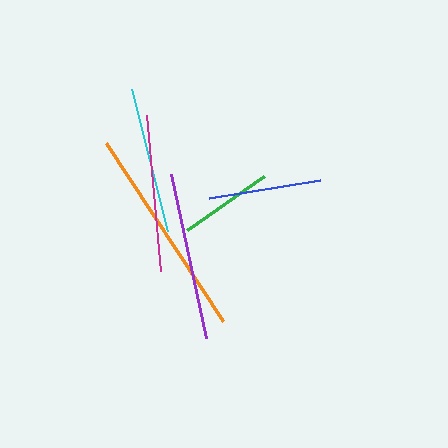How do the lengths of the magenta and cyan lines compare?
The magenta and cyan lines are approximately the same length.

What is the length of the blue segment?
The blue segment is approximately 112 pixels long.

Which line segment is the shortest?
The green line is the shortest at approximately 94 pixels.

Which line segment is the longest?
The orange line is the longest at approximately 213 pixels.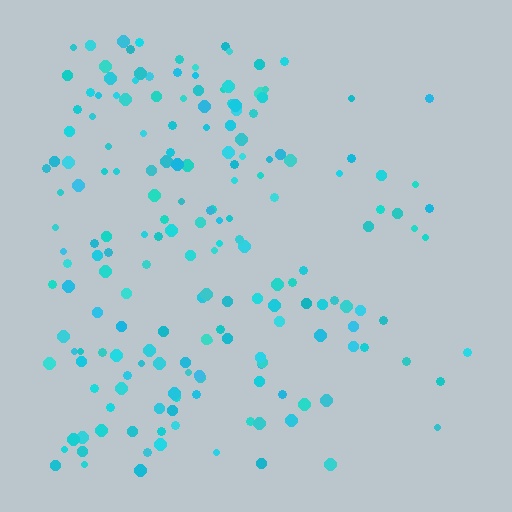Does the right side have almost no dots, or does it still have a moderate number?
Still a moderate number, just noticeably fewer than the left.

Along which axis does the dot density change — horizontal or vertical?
Horizontal.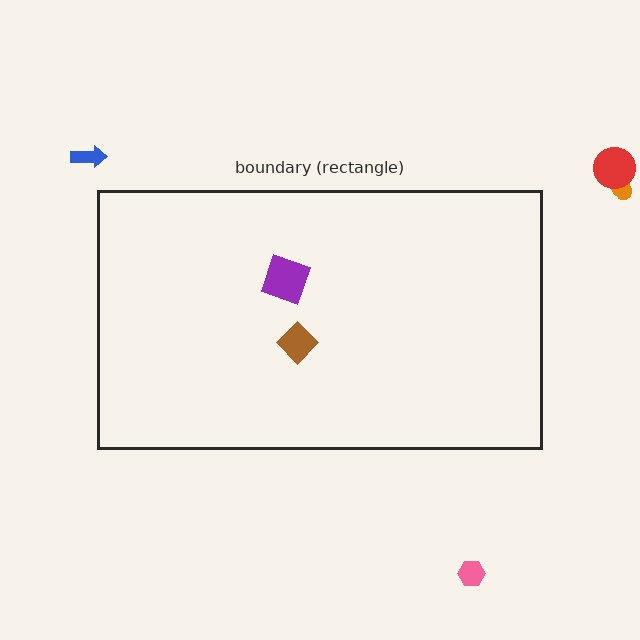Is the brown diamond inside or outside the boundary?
Inside.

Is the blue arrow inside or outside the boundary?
Outside.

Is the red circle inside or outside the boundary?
Outside.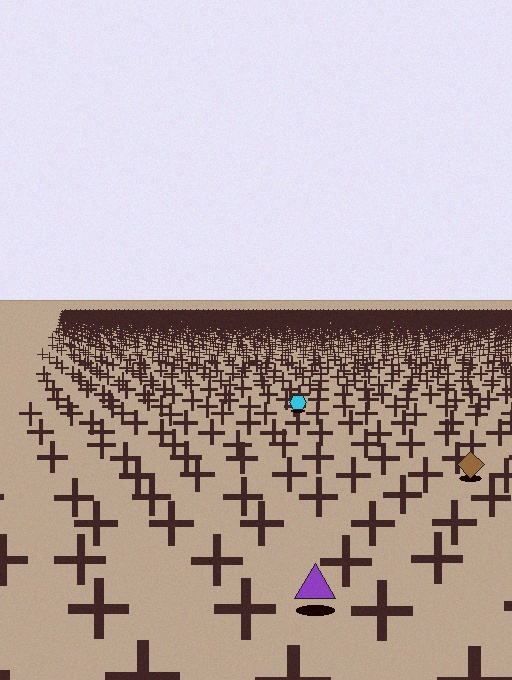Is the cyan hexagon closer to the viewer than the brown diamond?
No. The brown diamond is closer — you can tell from the texture gradient: the ground texture is coarser near it.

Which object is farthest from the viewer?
The cyan hexagon is farthest from the viewer. It appears smaller and the ground texture around it is denser.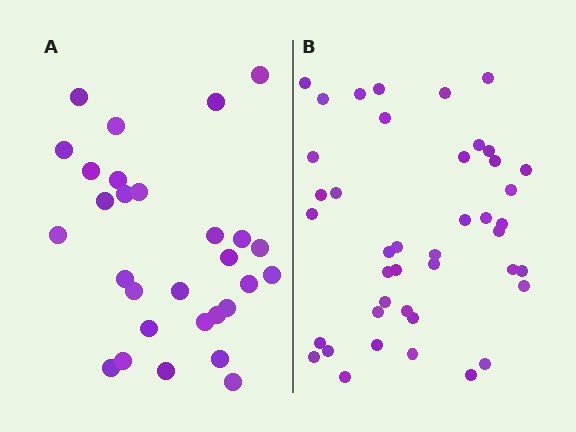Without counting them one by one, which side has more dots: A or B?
Region B (the right region) has more dots.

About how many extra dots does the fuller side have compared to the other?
Region B has approximately 15 more dots than region A.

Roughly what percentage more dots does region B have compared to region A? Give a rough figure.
About 45% more.